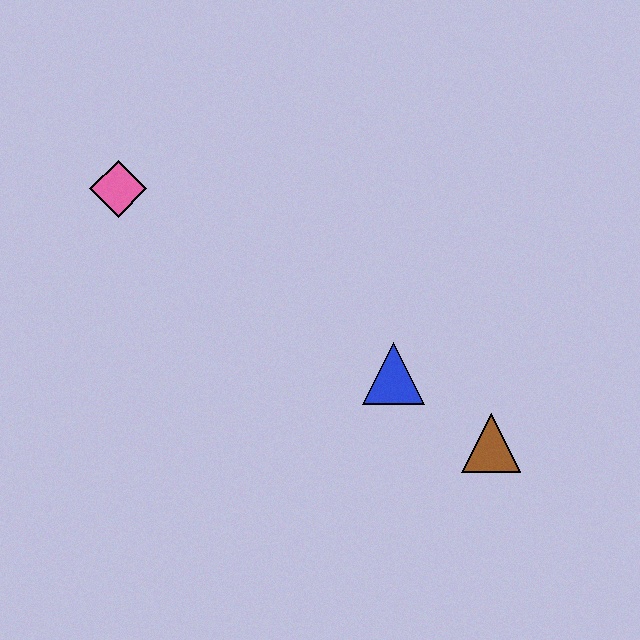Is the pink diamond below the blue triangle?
No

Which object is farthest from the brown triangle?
The pink diamond is farthest from the brown triangle.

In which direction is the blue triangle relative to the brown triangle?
The blue triangle is to the left of the brown triangle.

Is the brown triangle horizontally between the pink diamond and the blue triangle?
No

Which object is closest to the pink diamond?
The blue triangle is closest to the pink diamond.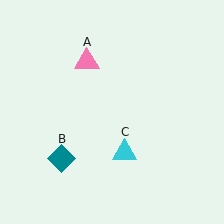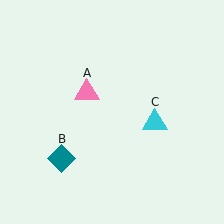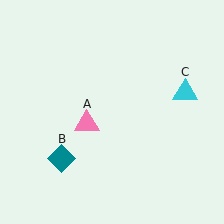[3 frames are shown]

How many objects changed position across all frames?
2 objects changed position: pink triangle (object A), cyan triangle (object C).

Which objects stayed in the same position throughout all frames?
Teal diamond (object B) remained stationary.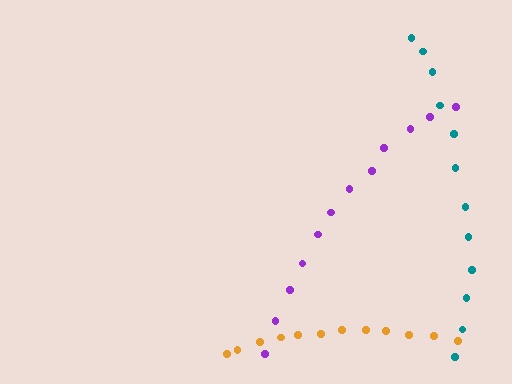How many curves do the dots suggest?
There are 3 distinct paths.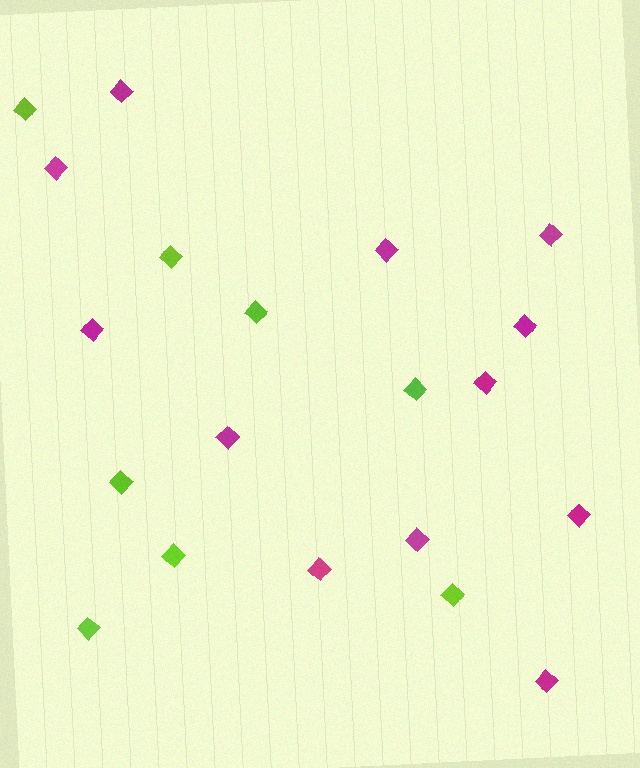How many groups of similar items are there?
There are 2 groups: one group of lime diamonds (8) and one group of magenta diamonds (12).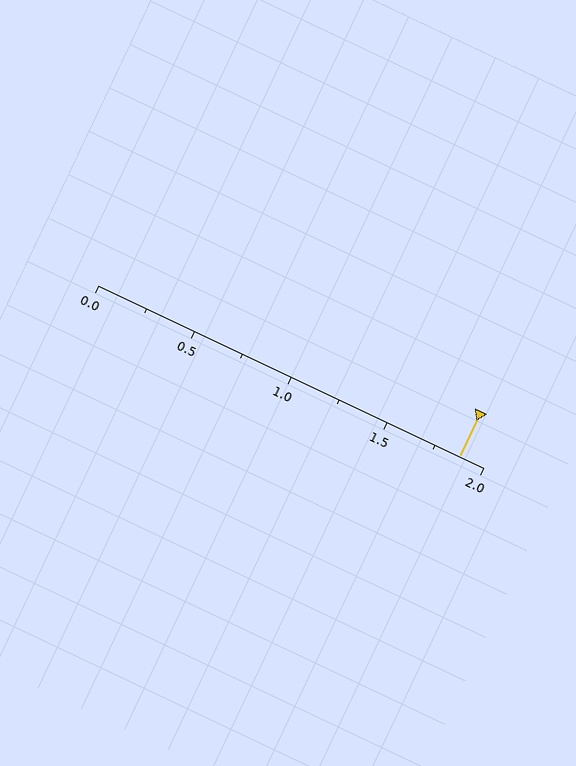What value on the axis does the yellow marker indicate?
The marker indicates approximately 1.88.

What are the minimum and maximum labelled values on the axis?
The axis runs from 0.0 to 2.0.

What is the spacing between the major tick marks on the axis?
The major ticks are spaced 0.5 apart.